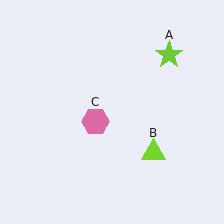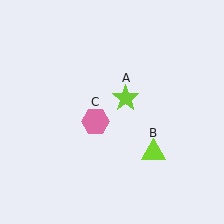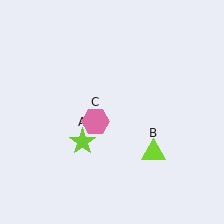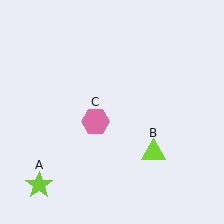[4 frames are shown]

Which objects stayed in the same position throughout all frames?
Lime triangle (object B) and pink hexagon (object C) remained stationary.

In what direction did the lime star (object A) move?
The lime star (object A) moved down and to the left.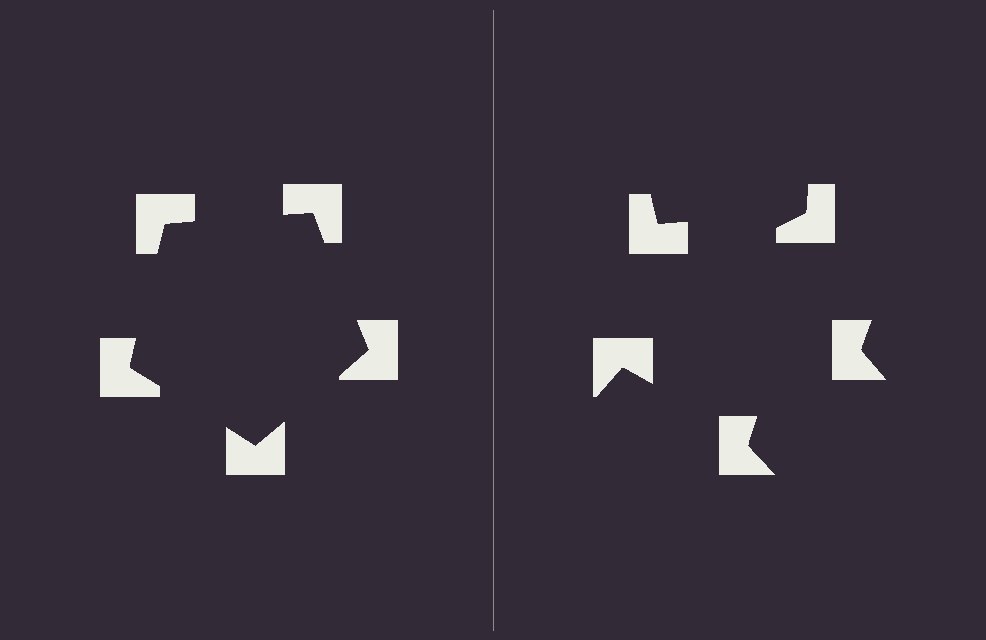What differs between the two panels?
The notched squares are positioned identically on both sides; only the wedge orientations differ. On the left they align to a pentagon; on the right they are misaligned.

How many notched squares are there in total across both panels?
10 — 5 on each side.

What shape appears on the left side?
An illusory pentagon.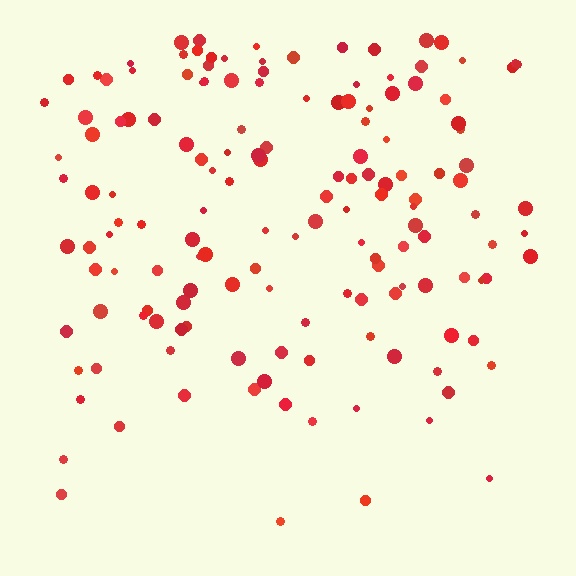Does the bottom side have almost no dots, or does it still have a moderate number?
Still a moderate number, just noticeably fewer than the top.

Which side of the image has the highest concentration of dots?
The top.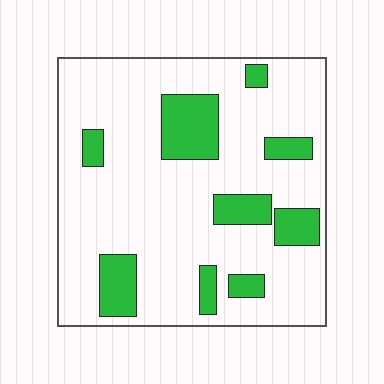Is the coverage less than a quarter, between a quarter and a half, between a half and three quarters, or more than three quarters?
Less than a quarter.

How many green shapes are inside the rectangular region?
9.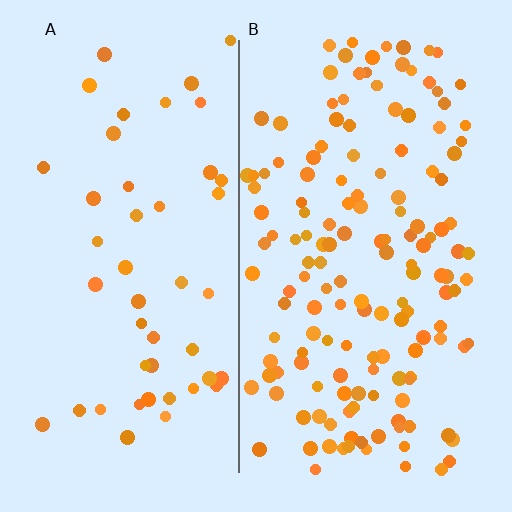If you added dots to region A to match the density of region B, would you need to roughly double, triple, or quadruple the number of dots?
Approximately triple.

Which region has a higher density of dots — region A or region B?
B (the right).